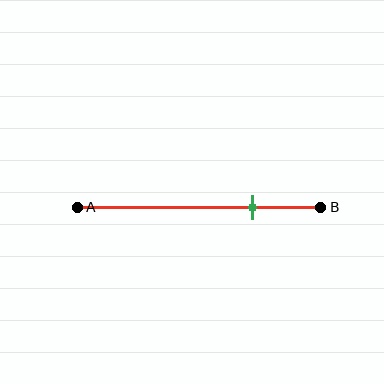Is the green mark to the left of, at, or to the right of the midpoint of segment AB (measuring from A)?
The green mark is to the right of the midpoint of segment AB.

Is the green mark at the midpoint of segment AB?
No, the mark is at about 70% from A, not at the 50% midpoint.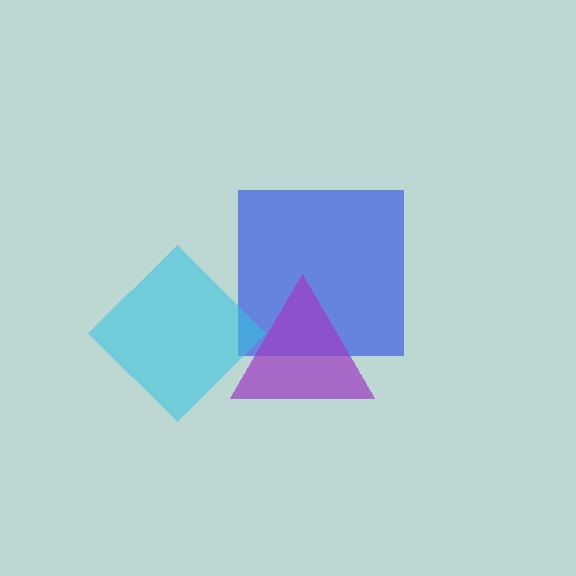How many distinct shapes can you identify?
There are 3 distinct shapes: a blue square, a cyan diamond, a purple triangle.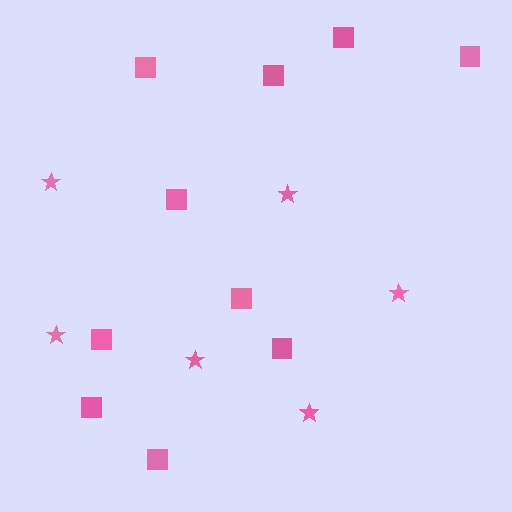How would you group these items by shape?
There are 2 groups: one group of stars (6) and one group of squares (10).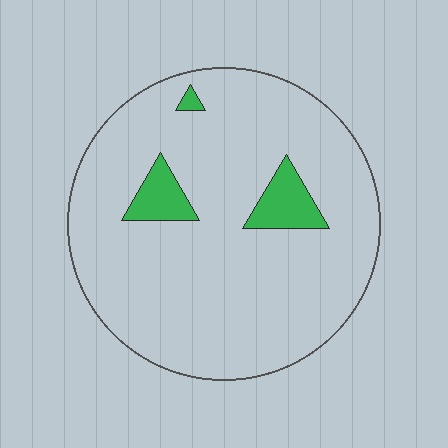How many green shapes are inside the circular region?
3.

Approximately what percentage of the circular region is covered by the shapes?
Approximately 10%.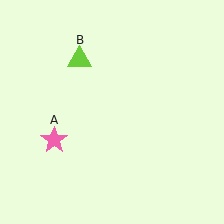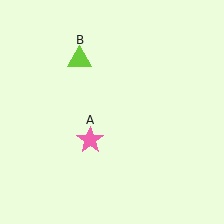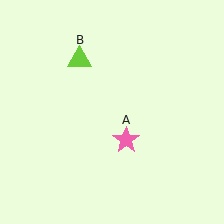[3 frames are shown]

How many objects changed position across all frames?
1 object changed position: pink star (object A).